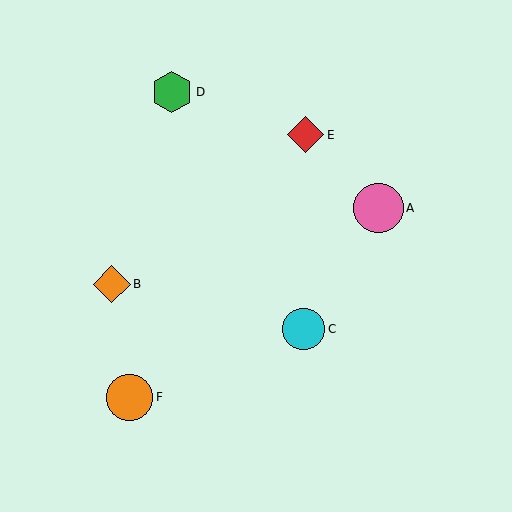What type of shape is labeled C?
Shape C is a cyan circle.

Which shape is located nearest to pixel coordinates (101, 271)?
The orange diamond (labeled B) at (112, 284) is nearest to that location.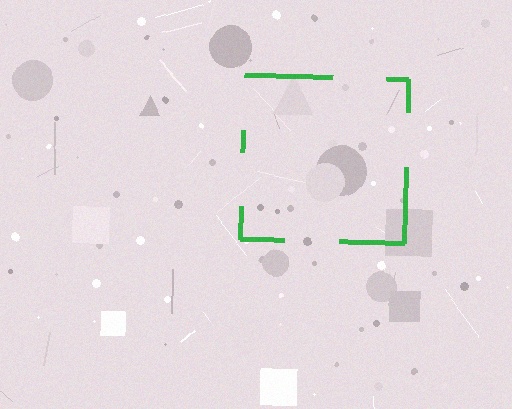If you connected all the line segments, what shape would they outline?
They would outline a square.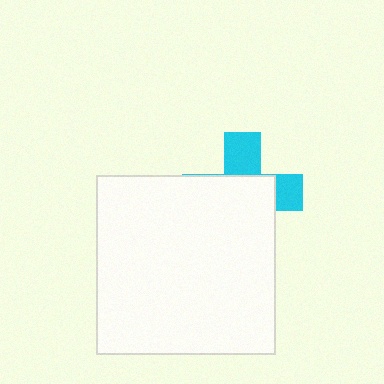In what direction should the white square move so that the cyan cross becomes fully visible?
The white square should move down. That is the shortest direction to clear the overlap and leave the cyan cross fully visible.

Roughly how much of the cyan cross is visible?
A small part of it is visible (roughly 36%).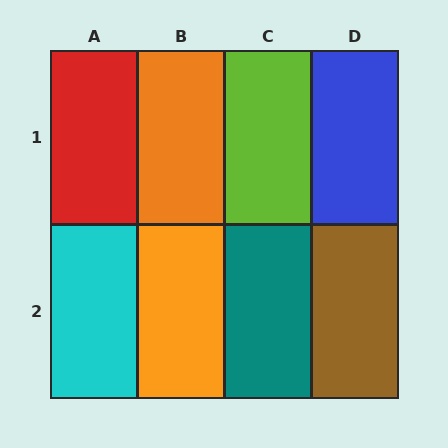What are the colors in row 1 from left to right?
Red, orange, lime, blue.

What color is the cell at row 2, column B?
Orange.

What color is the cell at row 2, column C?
Teal.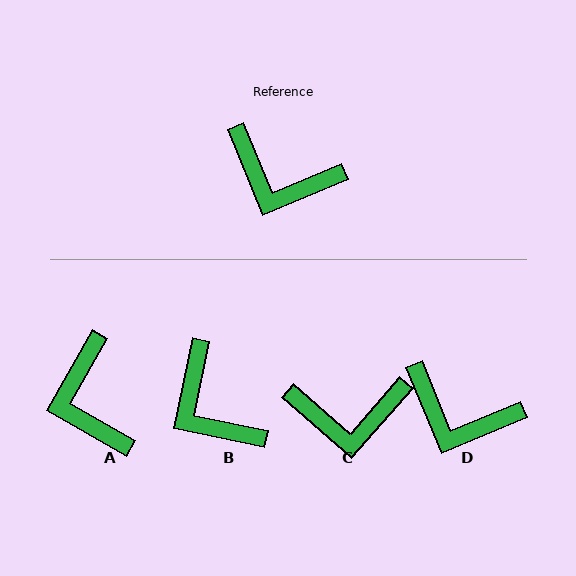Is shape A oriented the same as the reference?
No, it is off by about 52 degrees.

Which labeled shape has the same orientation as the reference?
D.